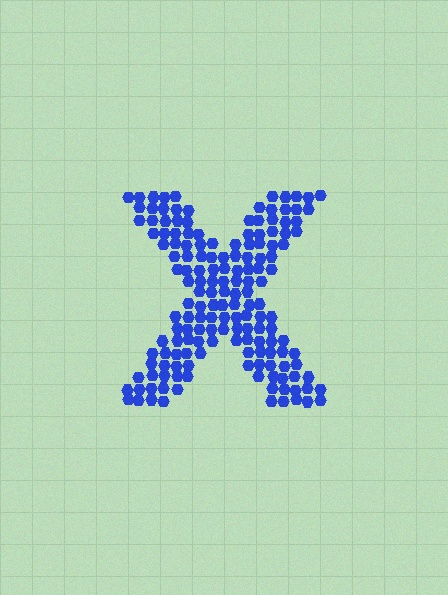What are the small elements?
The small elements are hexagons.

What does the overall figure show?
The overall figure shows the letter X.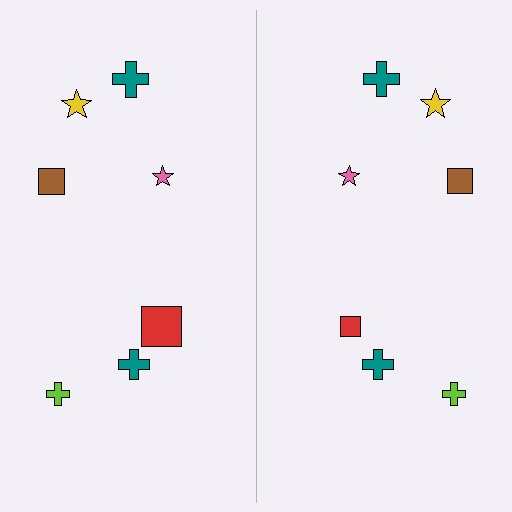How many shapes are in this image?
There are 14 shapes in this image.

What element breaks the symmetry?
The red square on the right side has a different size than its mirror counterpart.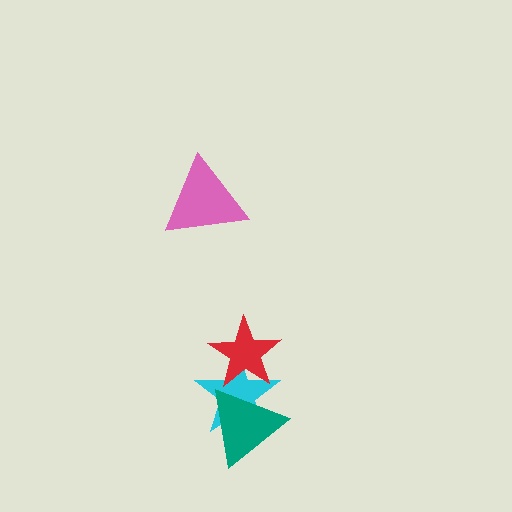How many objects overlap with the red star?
2 objects overlap with the red star.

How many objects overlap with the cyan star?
2 objects overlap with the cyan star.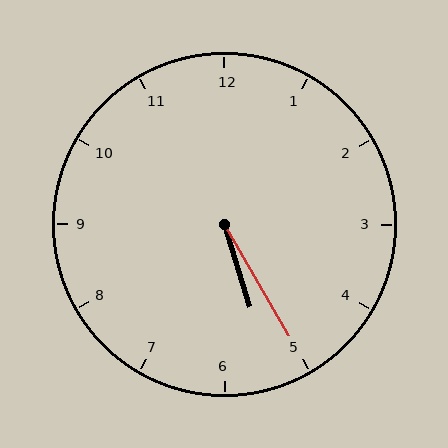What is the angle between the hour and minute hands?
Approximately 12 degrees.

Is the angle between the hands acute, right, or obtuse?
It is acute.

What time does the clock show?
5:25.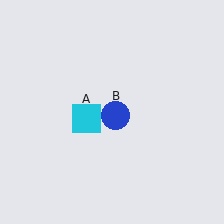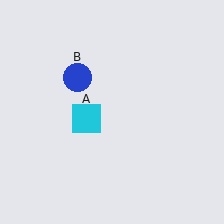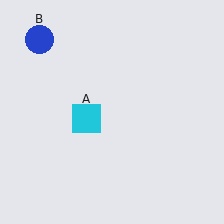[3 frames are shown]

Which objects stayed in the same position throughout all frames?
Cyan square (object A) remained stationary.